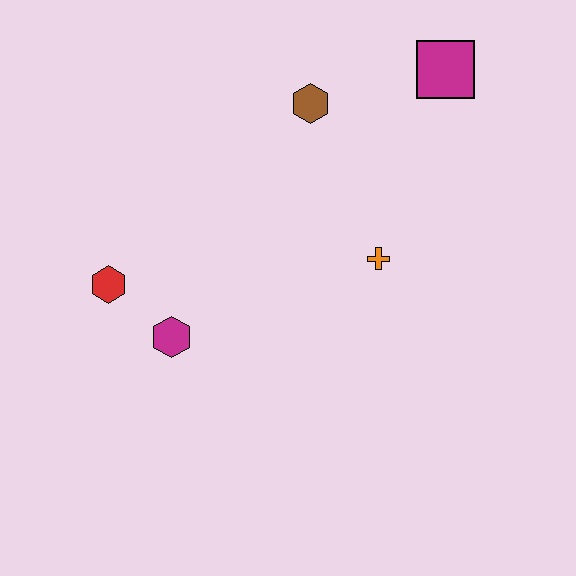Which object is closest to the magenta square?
The brown hexagon is closest to the magenta square.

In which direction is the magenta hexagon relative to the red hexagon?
The magenta hexagon is to the right of the red hexagon.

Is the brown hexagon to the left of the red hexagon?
No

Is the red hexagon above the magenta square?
No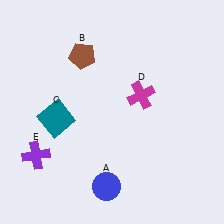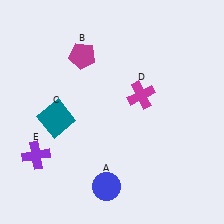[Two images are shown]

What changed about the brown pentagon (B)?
In Image 1, B is brown. In Image 2, it changed to magenta.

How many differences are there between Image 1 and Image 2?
There is 1 difference between the two images.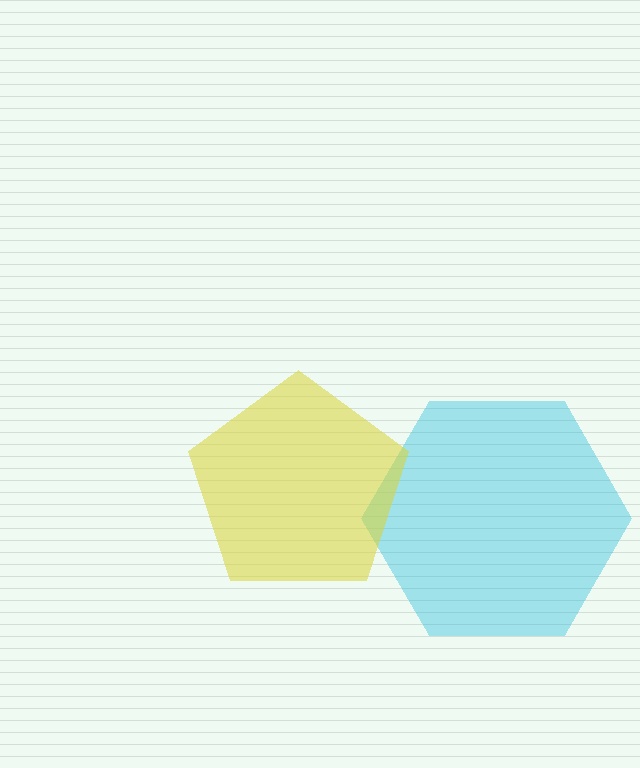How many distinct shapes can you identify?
There are 2 distinct shapes: a cyan hexagon, a yellow pentagon.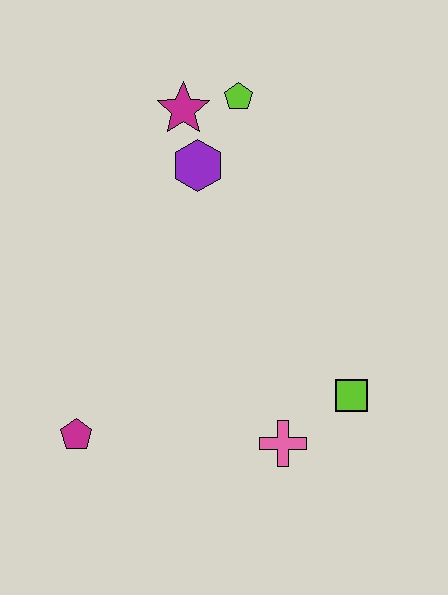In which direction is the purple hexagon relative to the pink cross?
The purple hexagon is above the pink cross.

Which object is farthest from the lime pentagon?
The magenta pentagon is farthest from the lime pentagon.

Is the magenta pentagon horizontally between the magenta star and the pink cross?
No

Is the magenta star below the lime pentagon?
Yes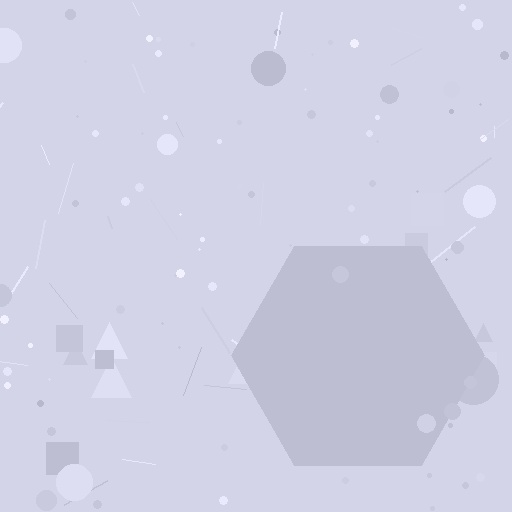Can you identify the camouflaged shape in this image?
The camouflaged shape is a hexagon.